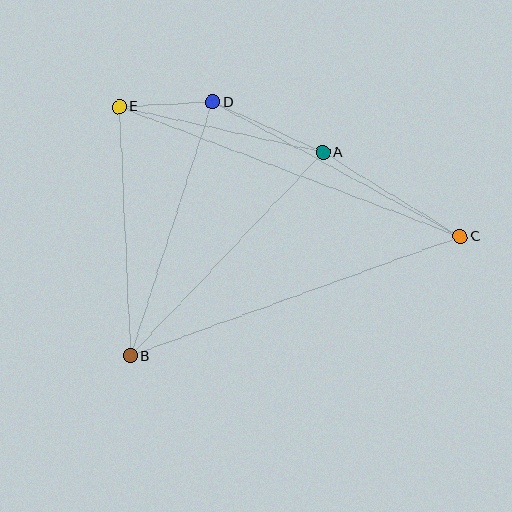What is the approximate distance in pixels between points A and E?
The distance between A and E is approximately 209 pixels.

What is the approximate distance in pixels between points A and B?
The distance between A and B is approximately 280 pixels.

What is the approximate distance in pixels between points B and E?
The distance between B and E is approximately 249 pixels.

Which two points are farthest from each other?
Points C and E are farthest from each other.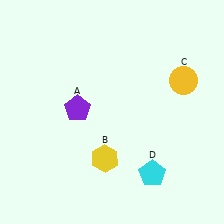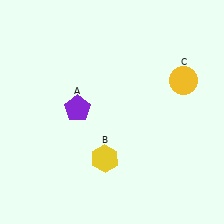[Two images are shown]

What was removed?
The cyan pentagon (D) was removed in Image 2.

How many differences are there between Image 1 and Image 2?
There is 1 difference between the two images.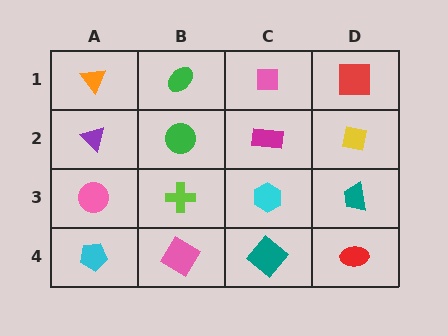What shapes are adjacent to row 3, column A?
A purple triangle (row 2, column A), a cyan pentagon (row 4, column A), a lime cross (row 3, column B).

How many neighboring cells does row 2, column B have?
4.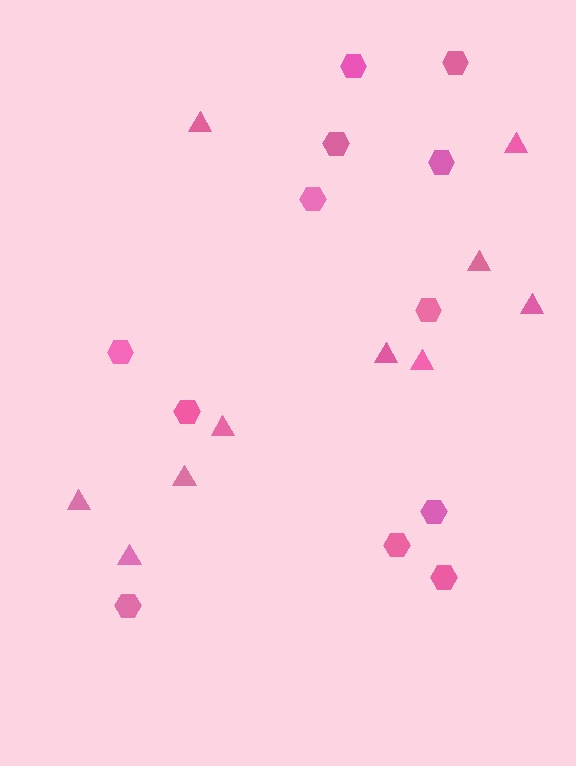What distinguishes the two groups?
There are 2 groups: one group of hexagons (12) and one group of triangles (10).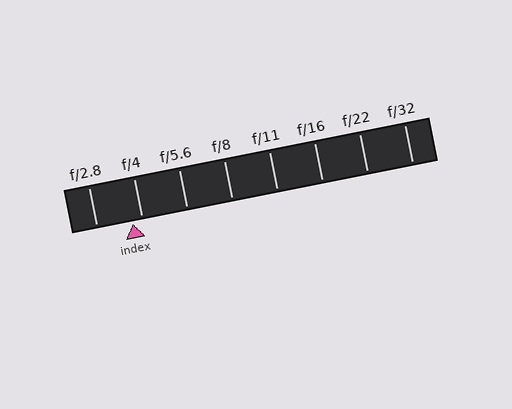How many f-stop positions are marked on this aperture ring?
There are 8 f-stop positions marked.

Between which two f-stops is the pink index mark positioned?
The index mark is between f/2.8 and f/4.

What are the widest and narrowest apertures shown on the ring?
The widest aperture shown is f/2.8 and the narrowest is f/32.